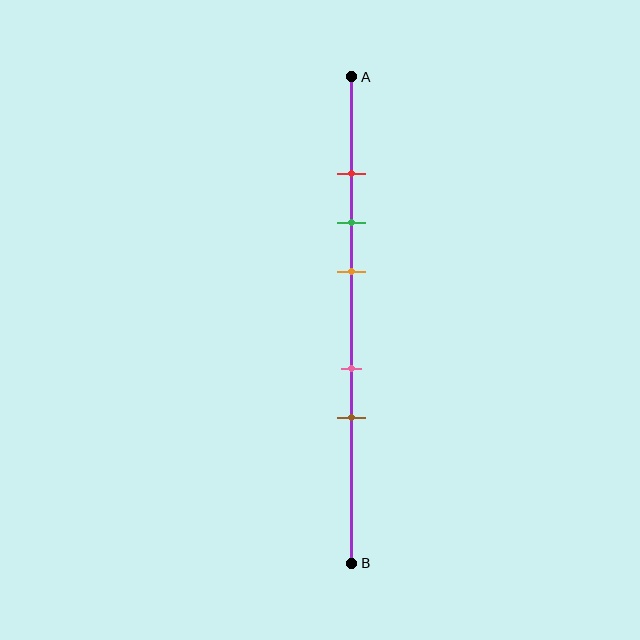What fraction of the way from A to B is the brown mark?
The brown mark is approximately 70% (0.7) of the way from A to B.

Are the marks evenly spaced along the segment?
No, the marks are not evenly spaced.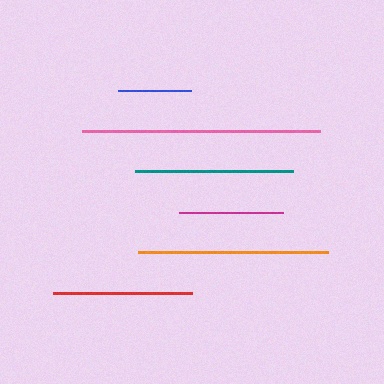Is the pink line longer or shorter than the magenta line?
The pink line is longer than the magenta line.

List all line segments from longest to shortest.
From longest to shortest: pink, orange, teal, red, magenta, blue.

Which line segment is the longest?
The pink line is the longest at approximately 238 pixels.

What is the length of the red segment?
The red segment is approximately 139 pixels long.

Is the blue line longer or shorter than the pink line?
The pink line is longer than the blue line.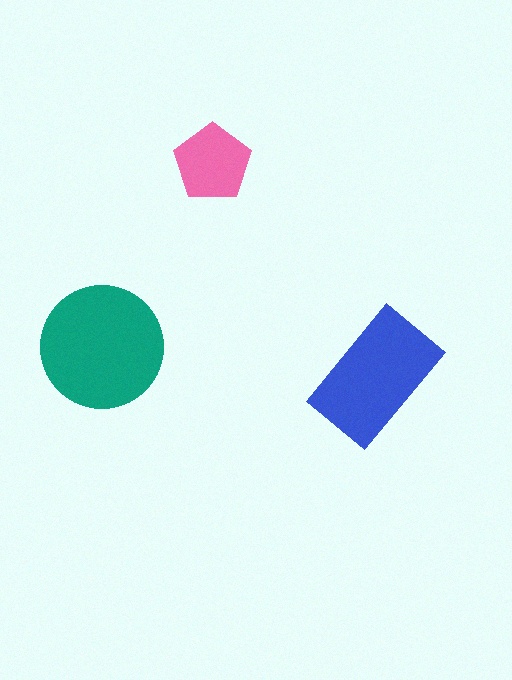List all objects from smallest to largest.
The pink pentagon, the blue rectangle, the teal circle.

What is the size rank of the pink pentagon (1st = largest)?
3rd.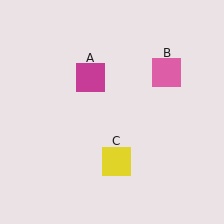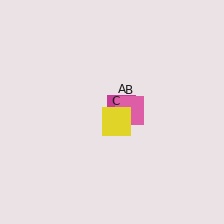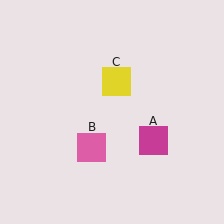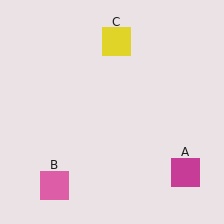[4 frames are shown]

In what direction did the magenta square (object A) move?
The magenta square (object A) moved down and to the right.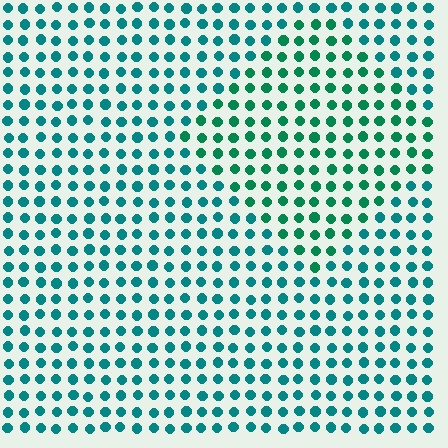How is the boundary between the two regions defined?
The boundary is defined purely by a slight shift in hue (about 25 degrees). Spacing, size, and orientation are identical on both sides.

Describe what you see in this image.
The image is filled with small teal elements in a uniform arrangement. A diamond-shaped region is visible where the elements are tinted to a slightly different hue, forming a subtle color boundary.